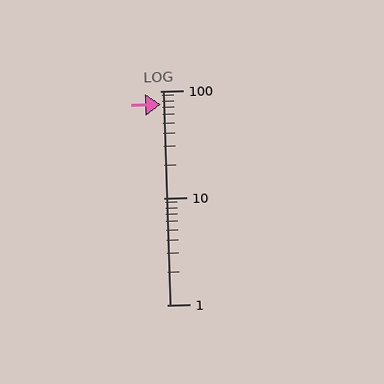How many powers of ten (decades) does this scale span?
The scale spans 2 decades, from 1 to 100.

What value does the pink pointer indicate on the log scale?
The pointer indicates approximately 75.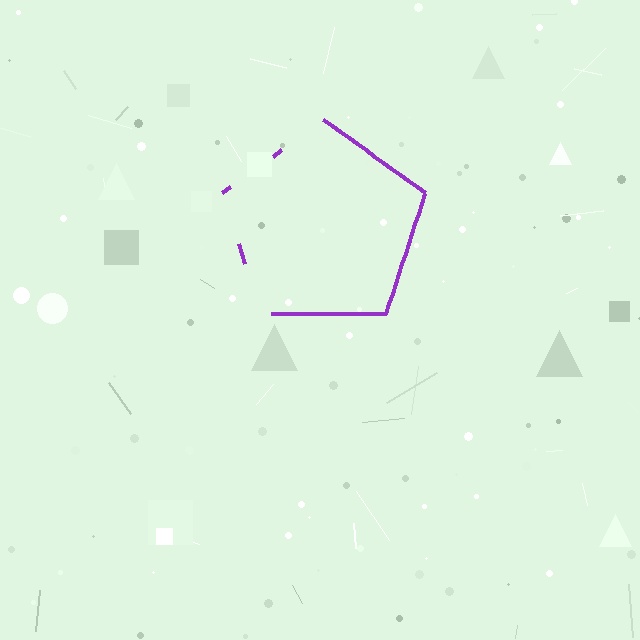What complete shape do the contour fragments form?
The contour fragments form a pentagon.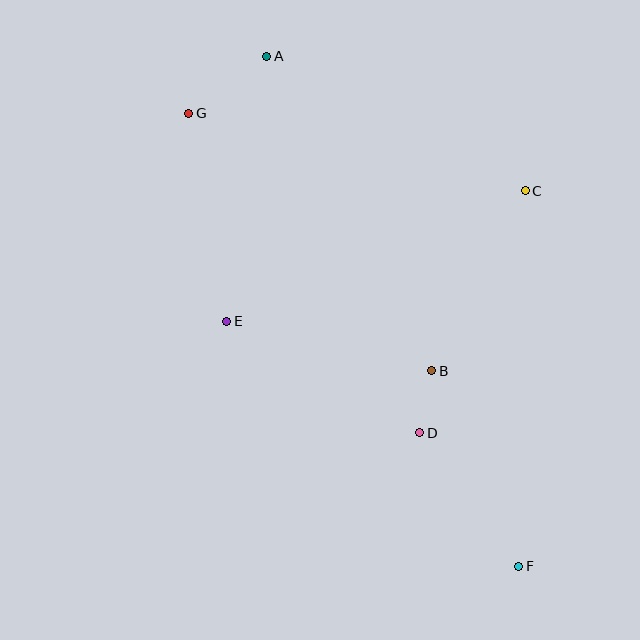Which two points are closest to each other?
Points B and D are closest to each other.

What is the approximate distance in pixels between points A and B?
The distance between A and B is approximately 355 pixels.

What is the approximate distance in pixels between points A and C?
The distance between A and C is approximately 292 pixels.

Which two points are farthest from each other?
Points A and F are farthest from each other.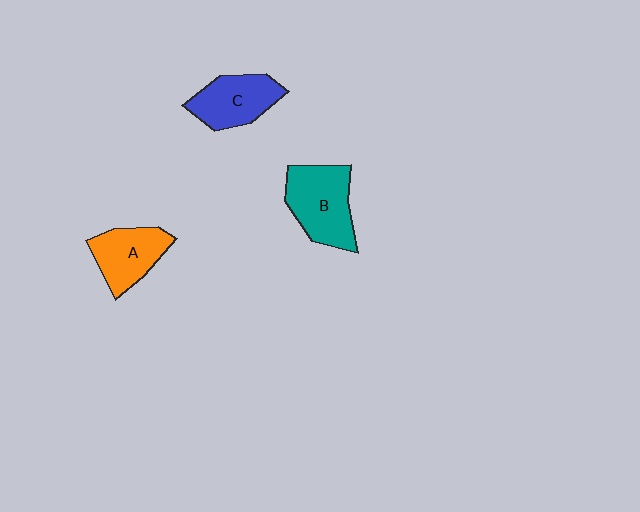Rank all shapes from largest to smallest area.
From largest to smallest: B (teal), C (blue), A (orange).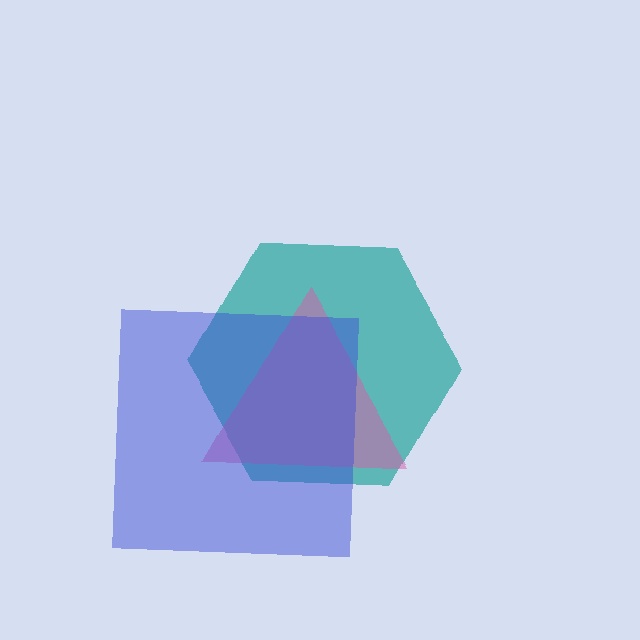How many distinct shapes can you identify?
There are 3 distinct shapes: a teal hexagon, a pink triangle, a blue square.